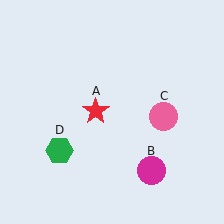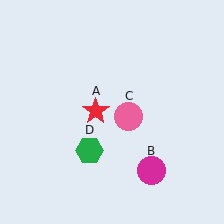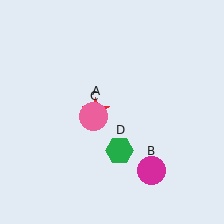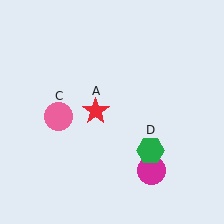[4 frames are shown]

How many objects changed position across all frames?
2 objects changed position: pink circle (object C), green hexagon (object D).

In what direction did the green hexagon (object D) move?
The green hexagon (object D) moved right.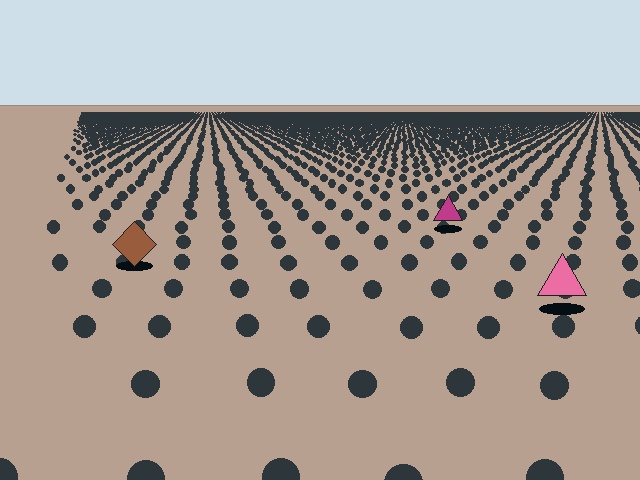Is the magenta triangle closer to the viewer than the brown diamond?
No. The brown diamond is closer — you can tell from the texture gradient: the ground texture is coarser near it.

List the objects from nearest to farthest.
From nearest to farthest: the pink triangle, the brown diamond, the magenta triangle.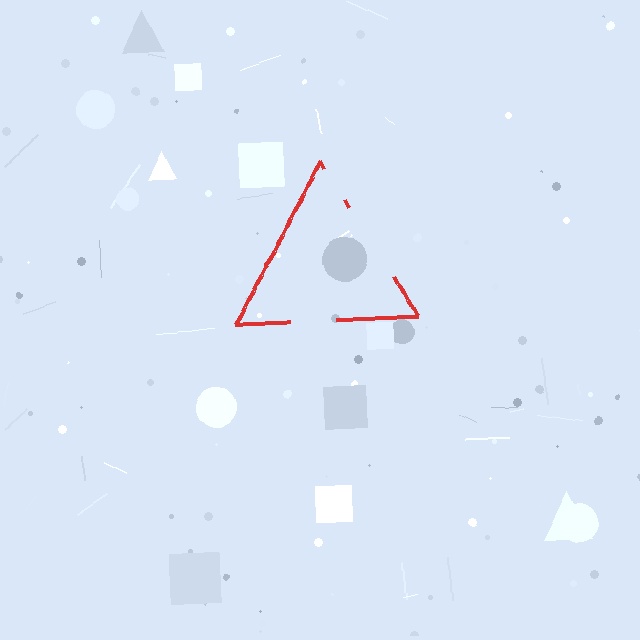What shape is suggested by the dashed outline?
The dashed outline suggests a triangle.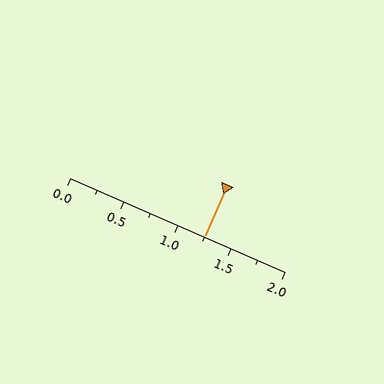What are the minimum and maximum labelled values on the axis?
The axis runs from 0.0 to 2.0.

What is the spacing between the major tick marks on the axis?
The major ticks are spaced 0.5 apart.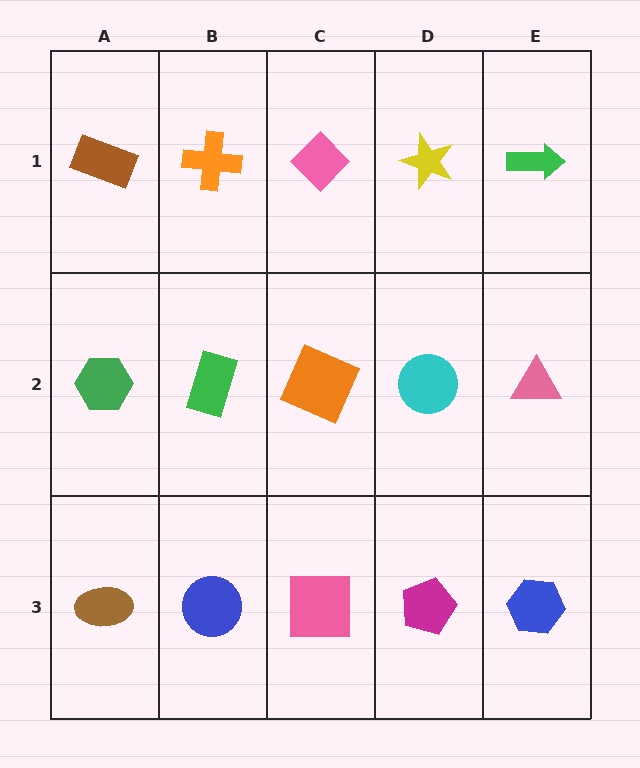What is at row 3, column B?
A blue circle.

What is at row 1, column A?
A brown rectangle.